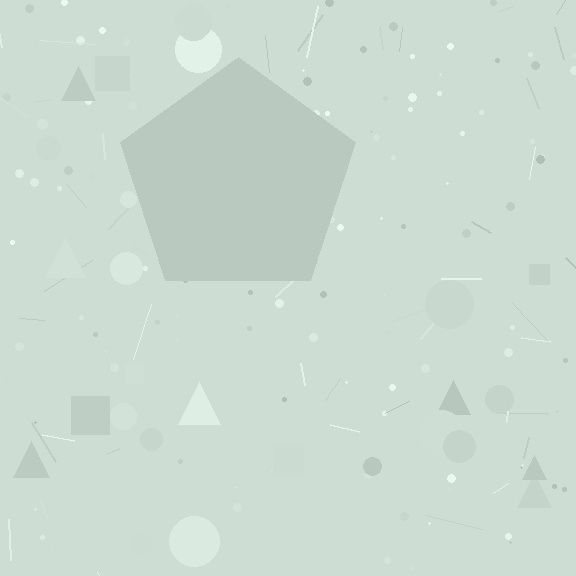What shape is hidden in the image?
A pentagon is hidden in the image.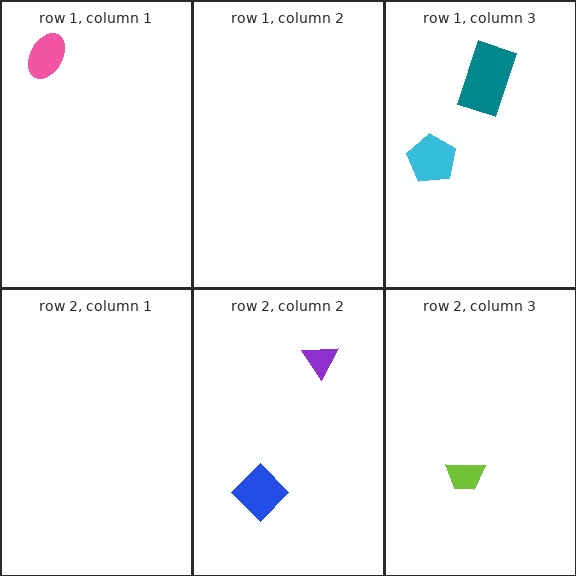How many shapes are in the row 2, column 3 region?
1.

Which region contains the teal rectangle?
The row 1, column 3 region.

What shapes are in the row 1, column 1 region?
The pink ellipse.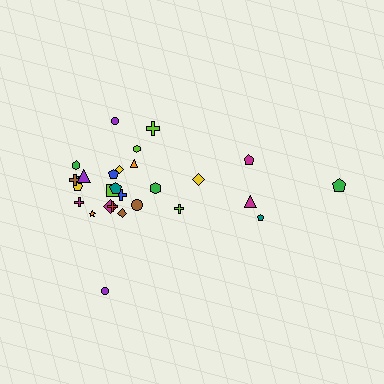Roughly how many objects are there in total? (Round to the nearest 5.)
Roughly 30 objects in total.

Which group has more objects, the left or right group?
The left group.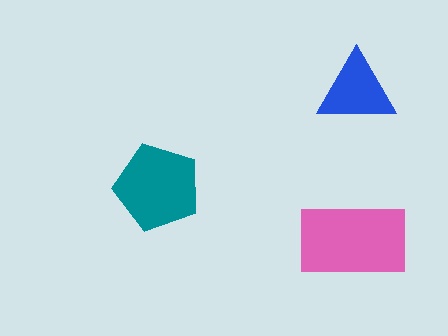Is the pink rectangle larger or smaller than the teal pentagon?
Larger.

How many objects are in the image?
There are 3 objects in the image.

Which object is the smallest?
The blue triangle.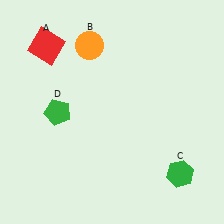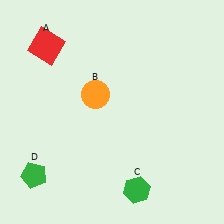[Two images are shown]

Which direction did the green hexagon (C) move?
The green hexagon (C) moved left.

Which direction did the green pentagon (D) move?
The green pentagon (D) moved down.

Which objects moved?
The objects that moved are: the orange circle (B), the green hexagon (C), the green pentagon (D).